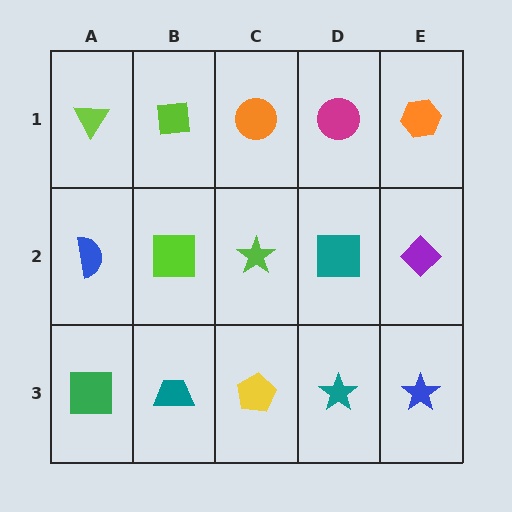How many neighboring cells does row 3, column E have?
2.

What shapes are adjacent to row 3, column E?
A purple diamond (row 2, column E), a teal star (row 3, column D).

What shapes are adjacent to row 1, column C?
A lime star (row 2, column C), a lime square (row 1, column B), a magenta circle (row 1, column D).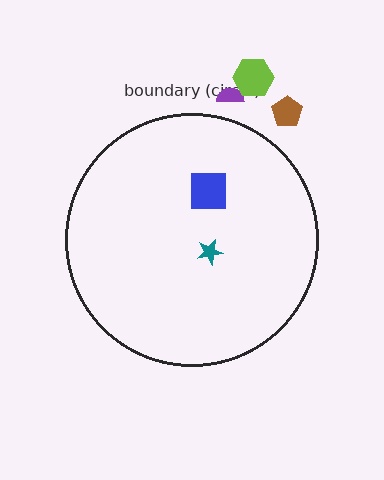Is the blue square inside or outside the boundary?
Inside.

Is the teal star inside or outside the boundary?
Inside.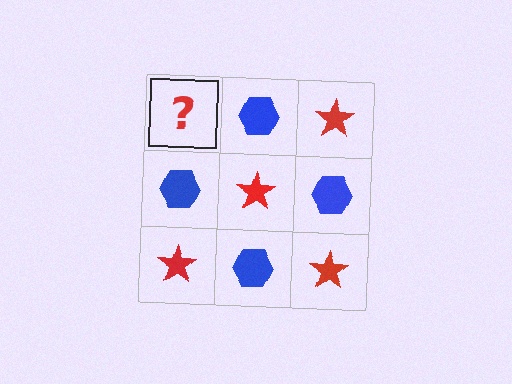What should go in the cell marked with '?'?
The missing cell should contain a red star.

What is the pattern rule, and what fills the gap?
The rule is that it alternates red star and blue hexagon in a checkerboard pattern. The gap should be filled with a red star.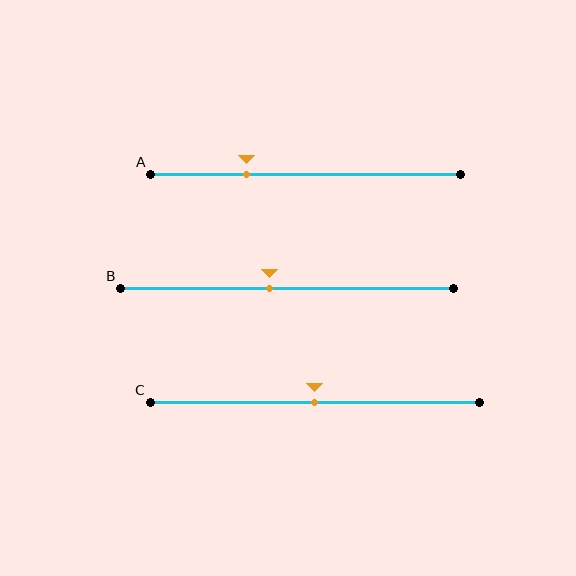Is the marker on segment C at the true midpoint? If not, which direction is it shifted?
Yes, the marker on segment C is at the true midpoint.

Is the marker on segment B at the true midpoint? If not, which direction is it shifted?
No, the marker on segment B is shifted to the left by about 5% of the segment length.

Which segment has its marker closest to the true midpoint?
Segment C has its marker closest to the true midpoint.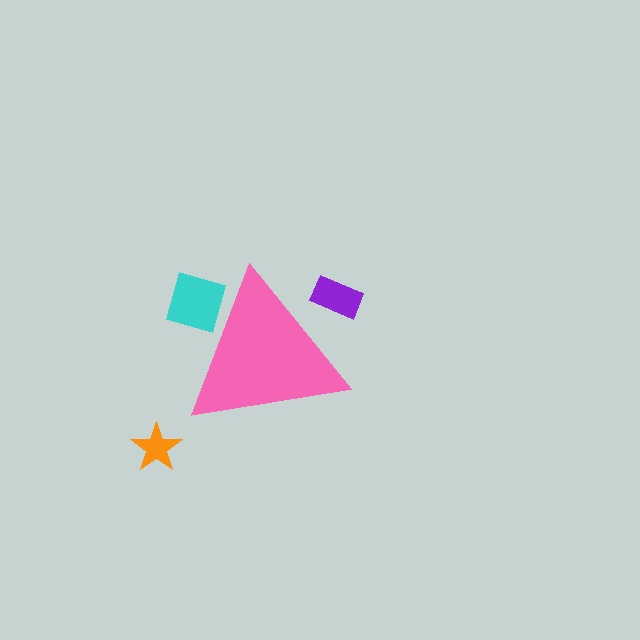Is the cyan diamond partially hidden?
Yes, the cyan diamond is partially hidden behind the pink triangle.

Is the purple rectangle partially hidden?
Yes, the purple rectangle is partially hidden behind the pink triangle.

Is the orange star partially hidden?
No, the orange star is fully visible.